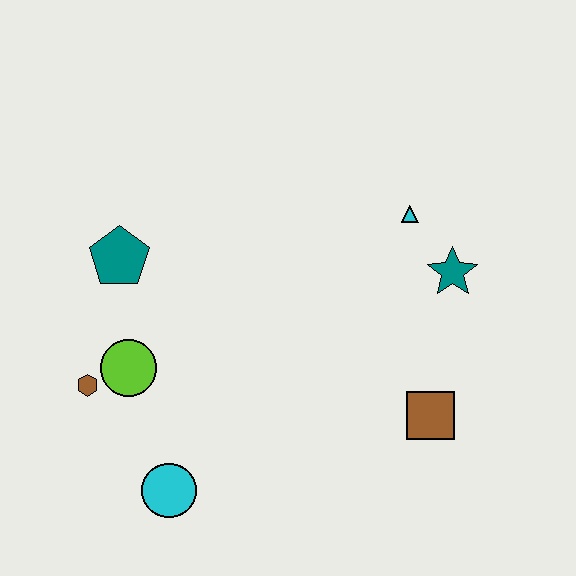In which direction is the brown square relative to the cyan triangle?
The brown square is below the cyan triangle.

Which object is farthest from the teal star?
The brown hexagon is farthest from the teal star.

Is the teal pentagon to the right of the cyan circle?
No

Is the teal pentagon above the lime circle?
Yes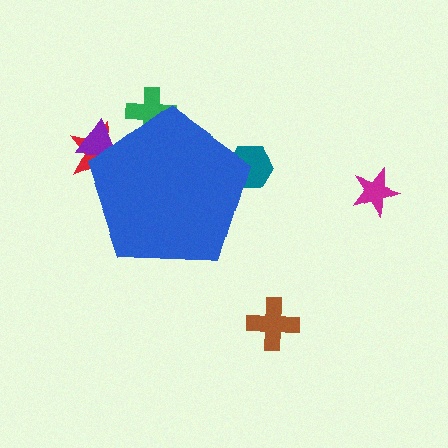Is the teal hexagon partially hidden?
Yes, the teal hexagon is partially hidden behind the blue pentagon.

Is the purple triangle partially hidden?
Yes, the purple triangle is partially hidden behind the blue pentagon.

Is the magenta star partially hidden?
No, the magenta star is fully visible.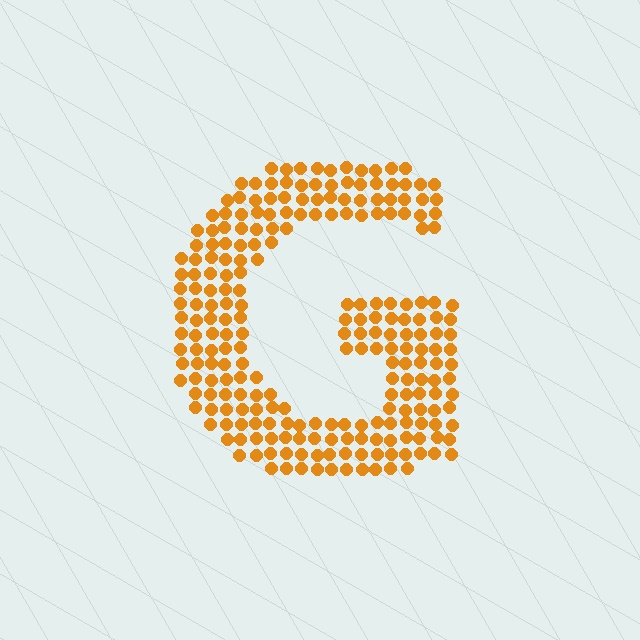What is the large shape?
The large shape is the letter G.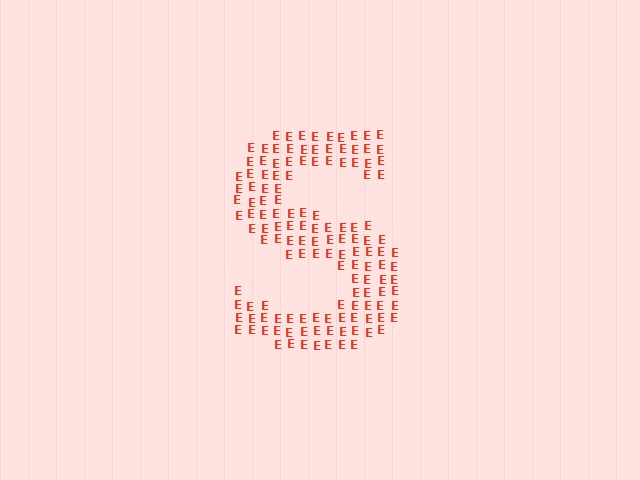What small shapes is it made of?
It is made of small letter E's.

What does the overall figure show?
The overall figure shows the letter S.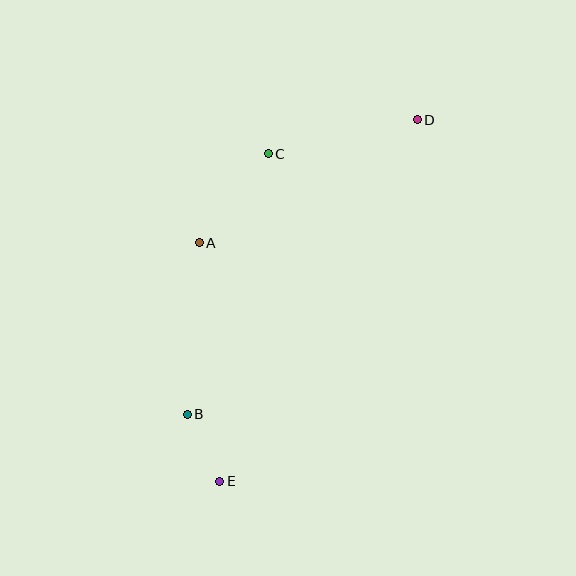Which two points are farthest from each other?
Points D and E are farthest from each other.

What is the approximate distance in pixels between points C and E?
The distance between C and E is approximately 331 pixels.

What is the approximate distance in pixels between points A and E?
The distance between A and E is approximately 239 pixels.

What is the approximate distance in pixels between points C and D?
The distance between C and D is approximately 154 pixels.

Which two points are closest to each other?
Points B and E are closest to each other.